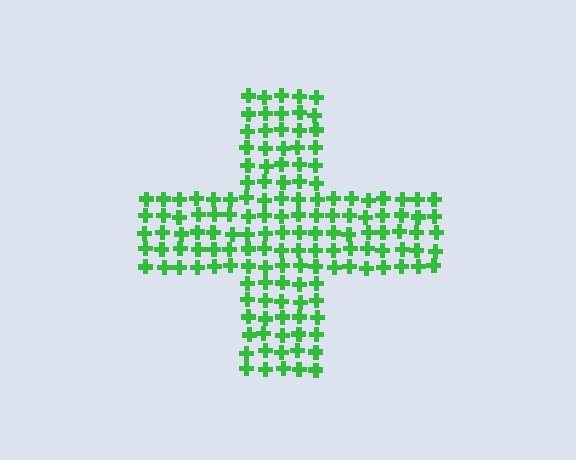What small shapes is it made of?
It is made of small crosses.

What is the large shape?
The large shape is a cross.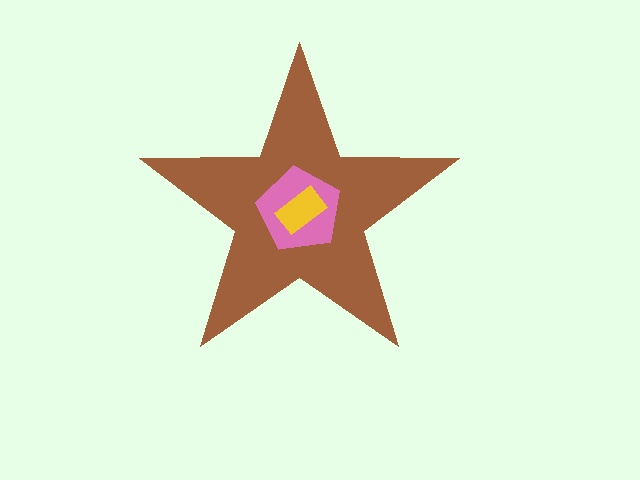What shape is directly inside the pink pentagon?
The yellow rectangle.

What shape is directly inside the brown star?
The pink pentagon.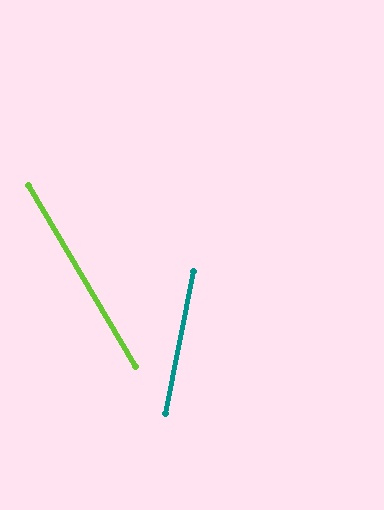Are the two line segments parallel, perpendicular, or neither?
Neither parallel nor perpendicular — they differ by about 42°.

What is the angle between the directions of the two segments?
Approximately 42 degrees.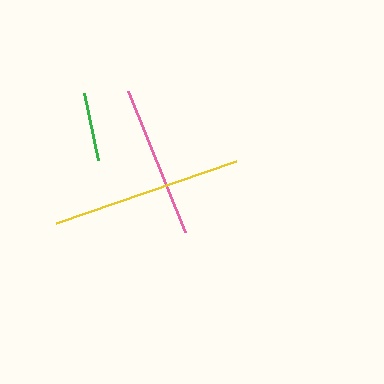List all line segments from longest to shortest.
From longest to shortest: yellow, pink, green.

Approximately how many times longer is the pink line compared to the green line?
The pink line is approximately 2.2 times the length of the green line.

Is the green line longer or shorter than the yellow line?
The yellow line is longer than the green line.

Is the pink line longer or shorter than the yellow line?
The yellow line is longer than the pink line.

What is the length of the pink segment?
The pink segment is approximately 152 pixels long.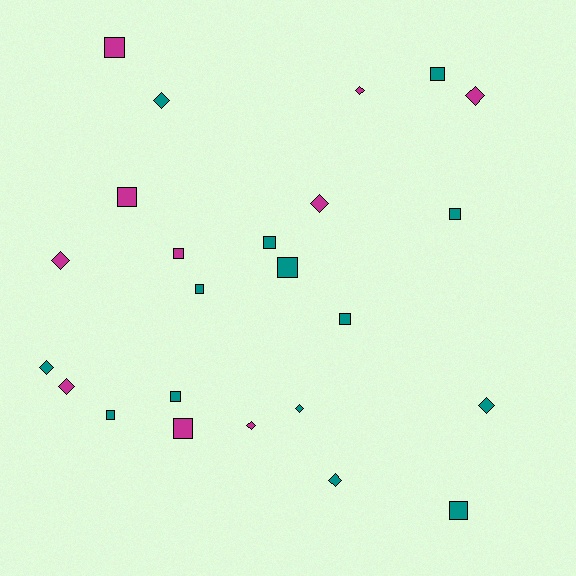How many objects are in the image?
There are 24 objects.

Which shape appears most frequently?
Square, with 13 objects.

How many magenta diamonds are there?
There are 6 magenta diamonds.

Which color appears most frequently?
Teal, with 14 objects.